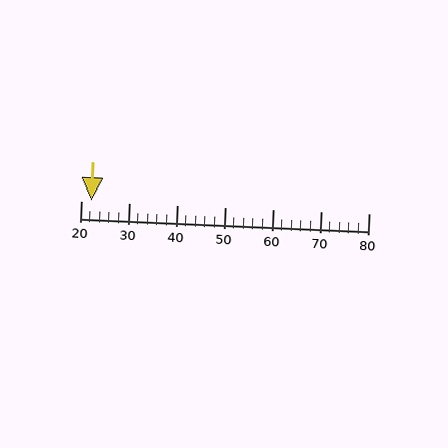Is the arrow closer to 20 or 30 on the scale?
The arrow is closer to 20.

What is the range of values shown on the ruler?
The ruler shows values from 20 to 80.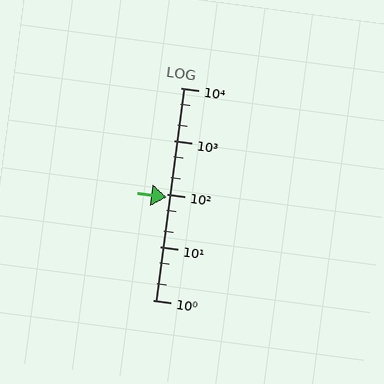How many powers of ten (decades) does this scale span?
The scale spans 4 decades, from 1 to 10000.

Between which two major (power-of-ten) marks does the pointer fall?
The pointer is between 10 and 100.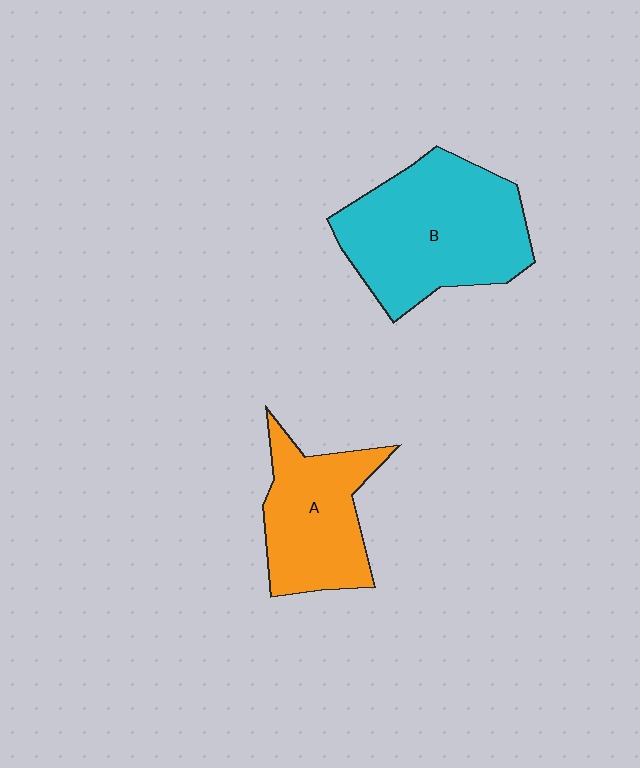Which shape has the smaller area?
Shape A (orange).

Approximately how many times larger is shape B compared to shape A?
Approximately 1.5 times.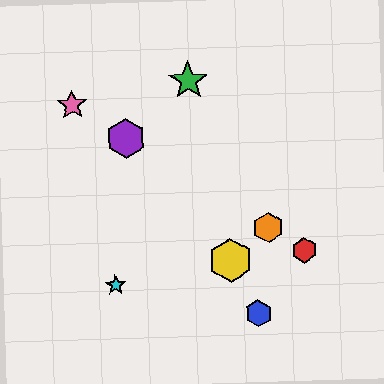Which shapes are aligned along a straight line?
The red hexagon, the purple hexagon, the orange hexagon, the pink star are aligned along a straight line.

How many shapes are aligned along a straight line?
4 shapes (the red hexagon, the purple hexagon, the orange hexagon, the pink star) are aligned along a straight line.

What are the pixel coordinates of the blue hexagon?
The blue hexagon is at (259, 313).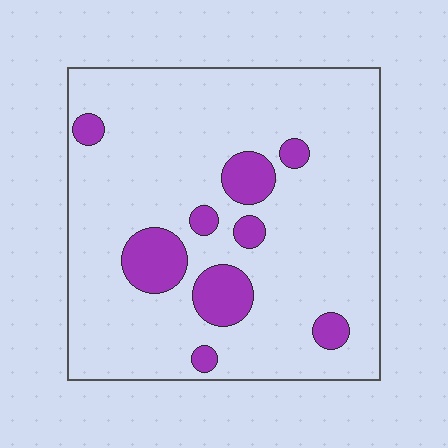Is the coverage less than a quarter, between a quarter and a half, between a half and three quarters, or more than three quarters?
Less than a quarter.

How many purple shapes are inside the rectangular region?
9.